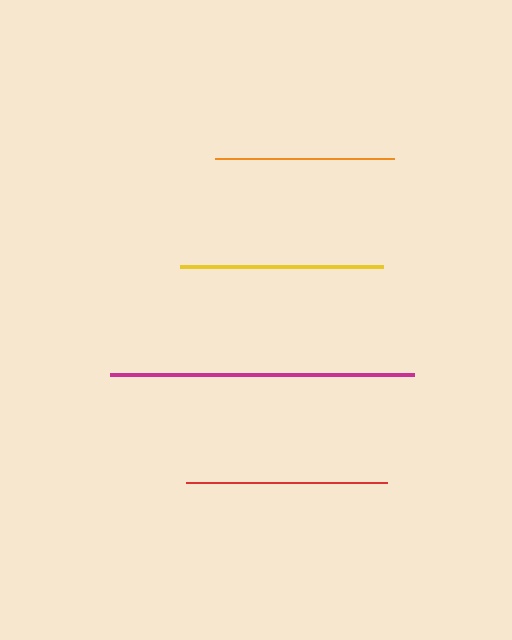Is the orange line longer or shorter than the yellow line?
The yellow line is longer than the orange line.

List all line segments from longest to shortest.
From longest to shortest: magenta, yellow, red, orange.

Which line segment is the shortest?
The orange line is the shortest at approximately 179 pixels.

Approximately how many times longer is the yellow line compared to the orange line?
The yellow line is approximately 1.1 times the length of the orange line.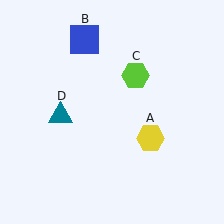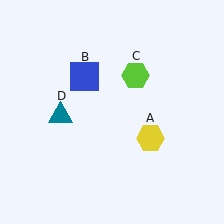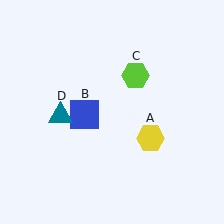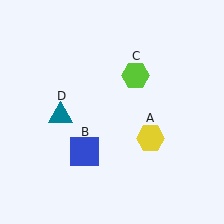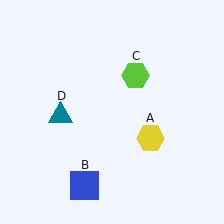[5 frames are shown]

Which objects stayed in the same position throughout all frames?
Yellow hexagon (object A) and lime hexagon (object C) and teal triangle (object D) remained stationary.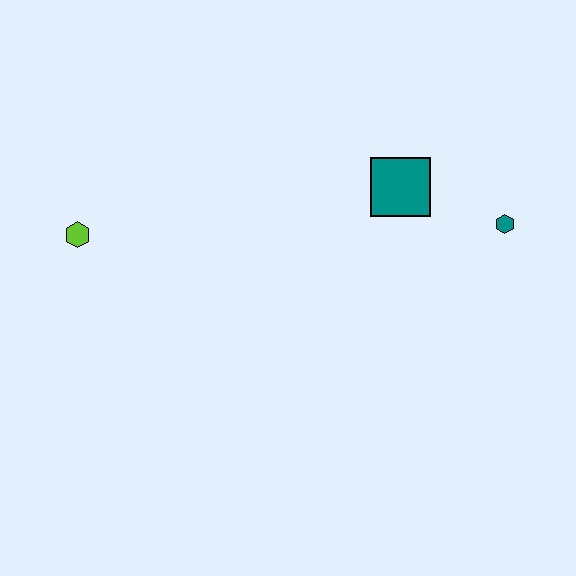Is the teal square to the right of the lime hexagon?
Yes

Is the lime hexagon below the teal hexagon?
Yes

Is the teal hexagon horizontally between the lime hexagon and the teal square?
No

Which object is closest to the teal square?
The teal hexagon is closest to the teal square.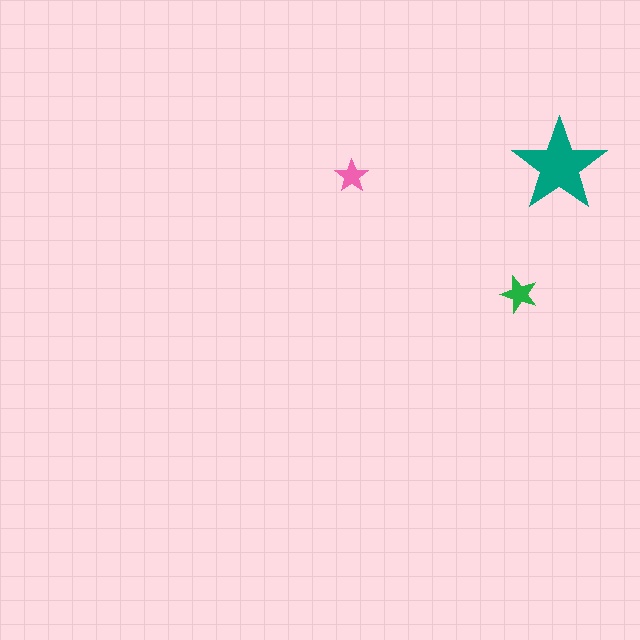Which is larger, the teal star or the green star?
The teal one.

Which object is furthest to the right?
The teal star is rightmost.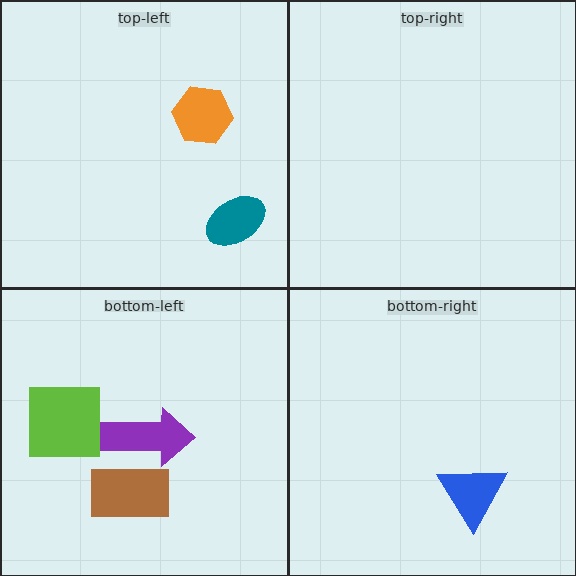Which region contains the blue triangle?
The bottom-right region.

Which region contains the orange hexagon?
The top-left region.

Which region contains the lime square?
The bottom-left region.